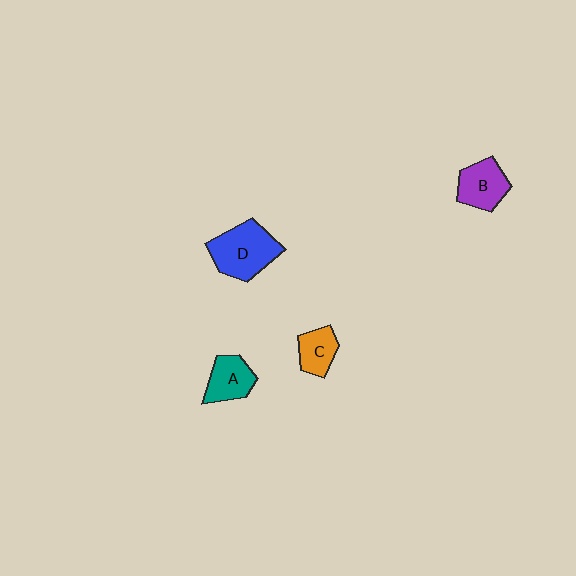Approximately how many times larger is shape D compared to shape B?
Approximately 1.4 times.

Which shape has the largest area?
Shape D (blue).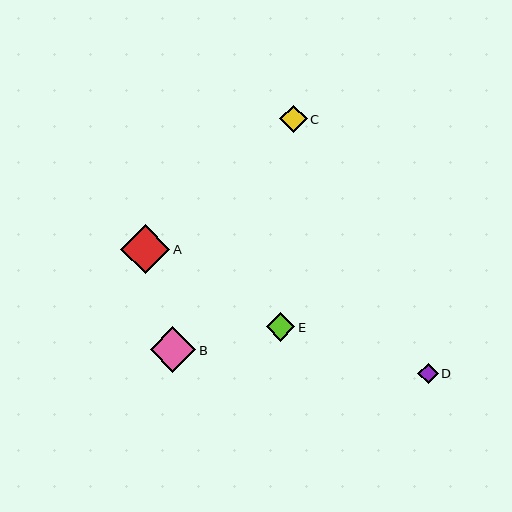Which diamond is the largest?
Diamond A is the largest with a size of approximately 49 pixels.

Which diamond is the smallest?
Diamond D is the smallest with a size of approximately 20 pixels.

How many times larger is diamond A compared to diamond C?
Diamond A is approximately 1.8 times the size of diamond C.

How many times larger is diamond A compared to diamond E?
Diamond A is approximately 1.7 times the size of diamond E.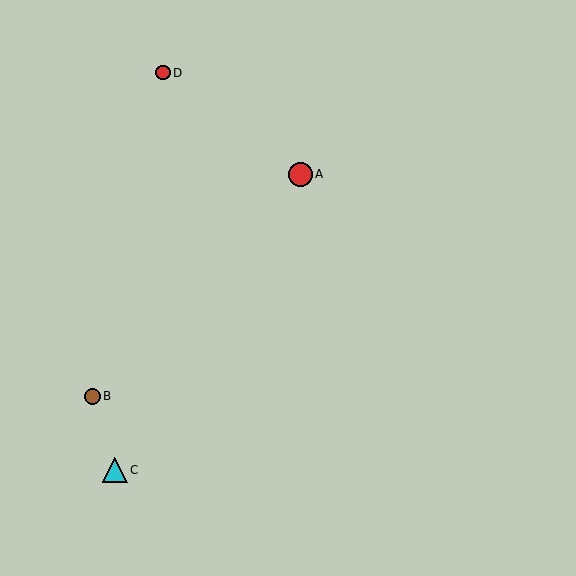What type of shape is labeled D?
Shape D is a red circle.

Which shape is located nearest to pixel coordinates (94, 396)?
The brown circle (labeled B) at (92, 396) is nearest to that location.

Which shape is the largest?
The cyan triangle (labeled C) is the largest.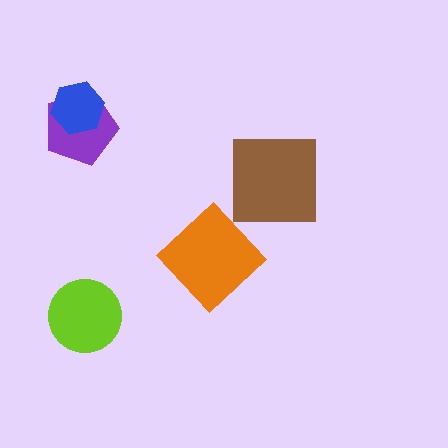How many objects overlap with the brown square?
0 objects overlap with the brown square.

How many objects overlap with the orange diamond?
0 objects overlap with the orange diamond.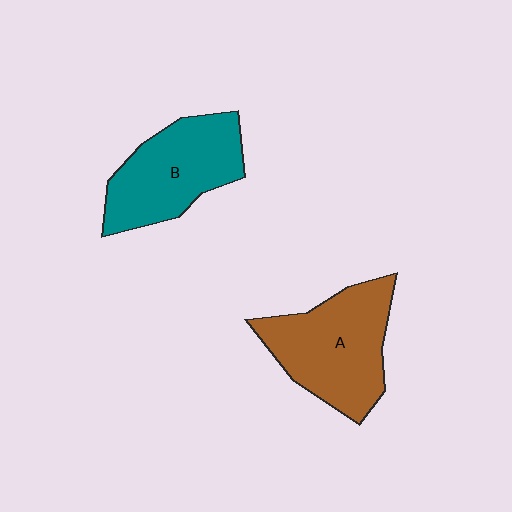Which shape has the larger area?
Shape A (brown).